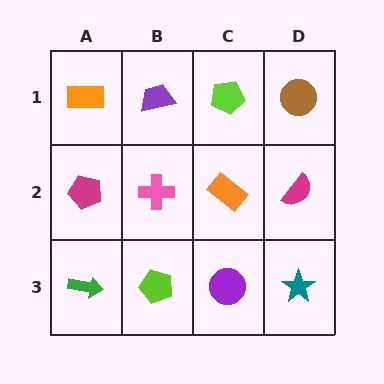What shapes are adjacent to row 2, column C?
A lime pentagon (row 1, column C), a purple circle (row 3, column C), a pink cross (row 2, column B), a magenta semicircle (row 2, column D).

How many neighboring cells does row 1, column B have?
3.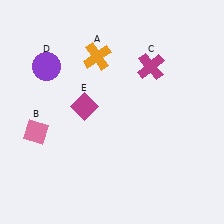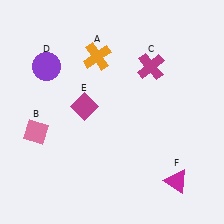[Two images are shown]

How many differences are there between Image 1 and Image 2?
There is 1 difference between the two images.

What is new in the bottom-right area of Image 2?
A magenta triangle (F) was added in the bottom-right area of Image 2.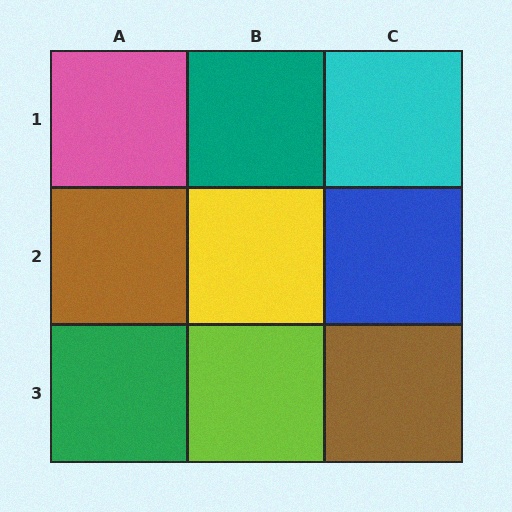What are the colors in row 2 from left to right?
Brown, yellow, blue.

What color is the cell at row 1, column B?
Teal.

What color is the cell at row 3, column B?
Lime.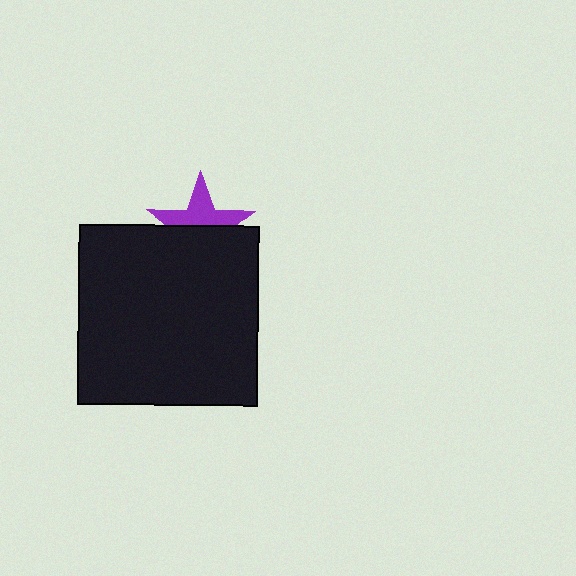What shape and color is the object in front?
The object in front is a black square.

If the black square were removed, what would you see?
You would see the complete purple star.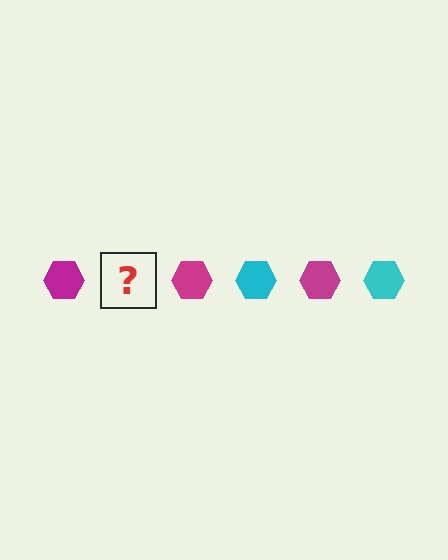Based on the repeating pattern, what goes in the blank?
The blank should be a cyan hexagon.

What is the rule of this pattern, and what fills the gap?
The rule is that the pattern cycles through magenta, cyan hexagons. The gap should be filled with a cyan hexagon.